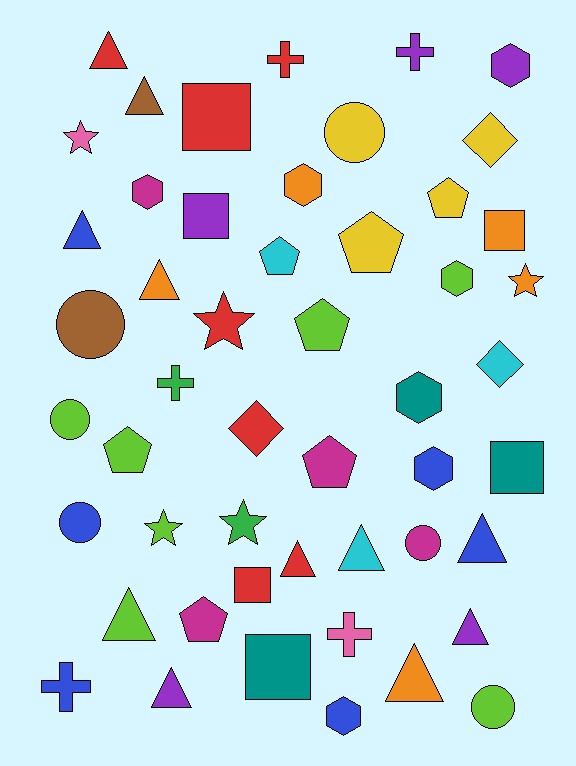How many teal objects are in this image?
There are 3 teal objects.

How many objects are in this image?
There are 50 objects.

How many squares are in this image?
There are 6 squares.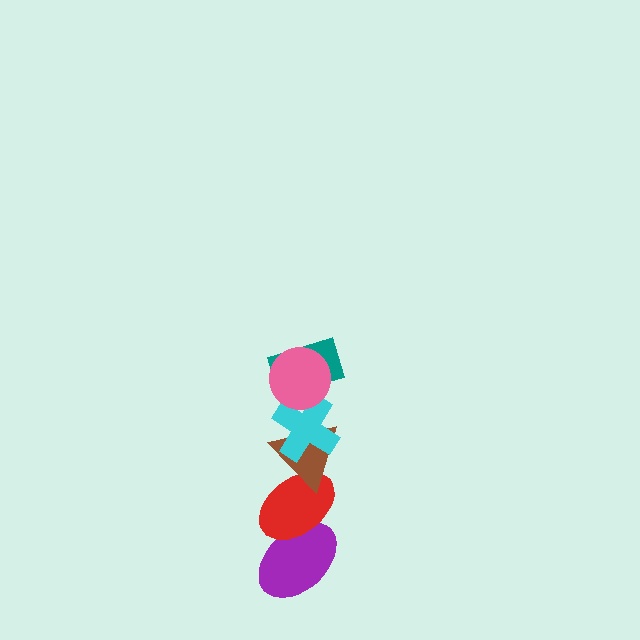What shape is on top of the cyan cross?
The teal rectangle is on top of the cyan cross.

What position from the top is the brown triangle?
The brown triangle is 4th from the top.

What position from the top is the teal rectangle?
The teal rectangle is 2nd from the top.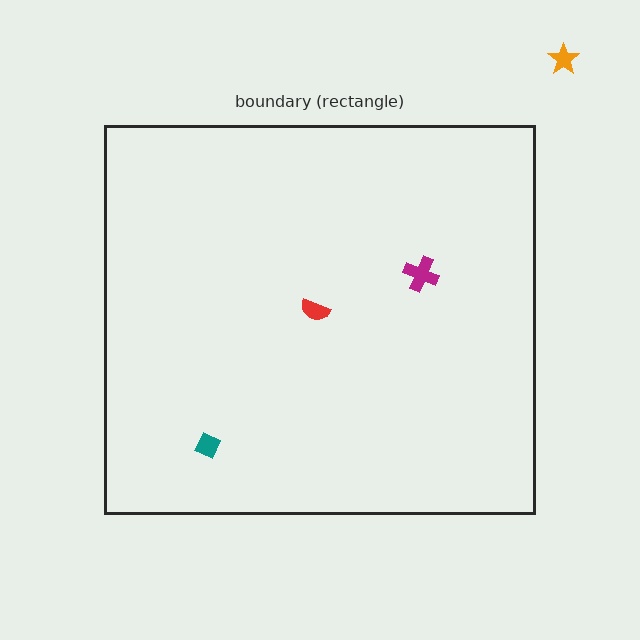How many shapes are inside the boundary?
3 inside, 1 outside.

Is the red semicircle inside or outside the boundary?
Inside.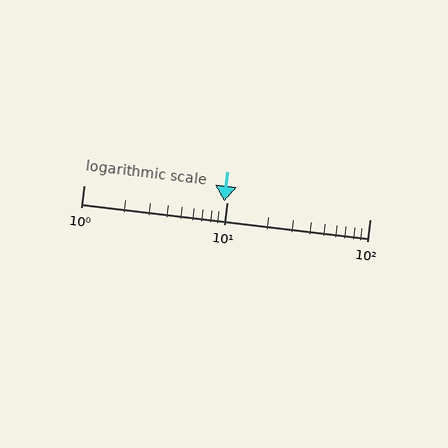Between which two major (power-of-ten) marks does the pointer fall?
The pointer is between 1 and 10.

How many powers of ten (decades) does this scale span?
The scale spans 2 decades, from 1 to 100.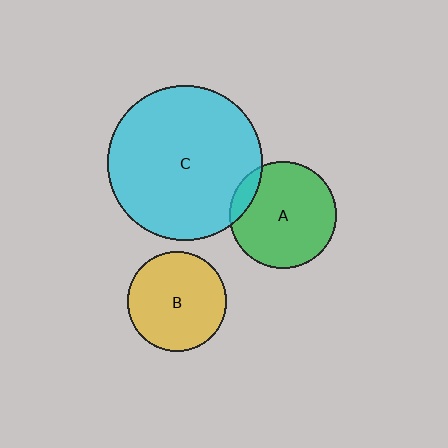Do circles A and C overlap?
Yes.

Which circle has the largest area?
Circle C (cyan).